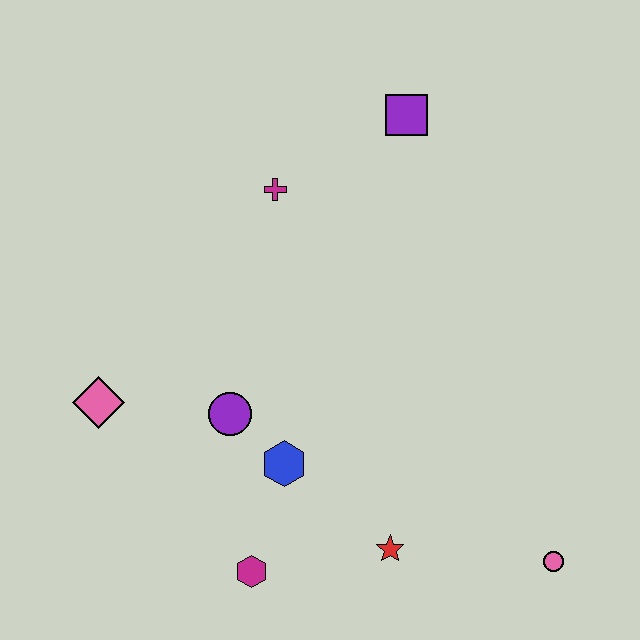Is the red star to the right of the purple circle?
Yes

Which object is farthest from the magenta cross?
The pink circle is farthest from the magenta cross.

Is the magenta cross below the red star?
No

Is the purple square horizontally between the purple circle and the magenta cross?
No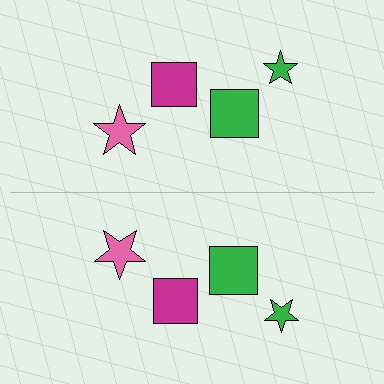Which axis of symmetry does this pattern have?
The pattern has a horizontal axis of symmetry running through the center of the image.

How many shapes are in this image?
There are 8 shapes in this image.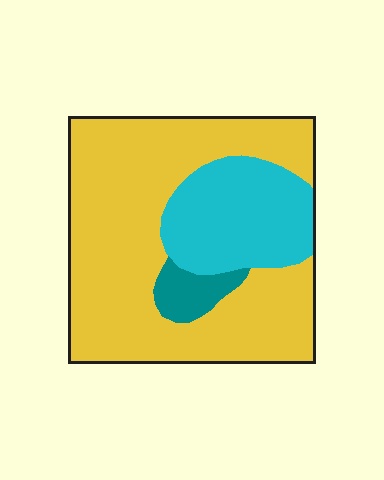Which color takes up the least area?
Teal, at roughly 5%.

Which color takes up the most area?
Yellow, at roughly 70%.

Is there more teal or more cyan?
Cyan.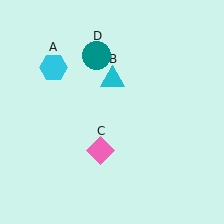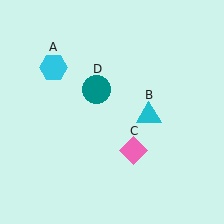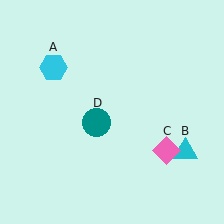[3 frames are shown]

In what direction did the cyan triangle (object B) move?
The cyan triangle (object B) moved down and to the right.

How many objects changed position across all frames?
3 objects changed position: cyan triangle (object B), pink diamond (object C), teal circle (object D).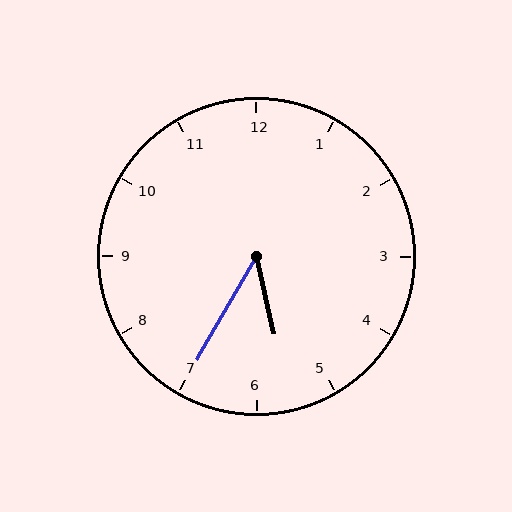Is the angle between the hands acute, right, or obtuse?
It is acute.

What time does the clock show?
5:35.